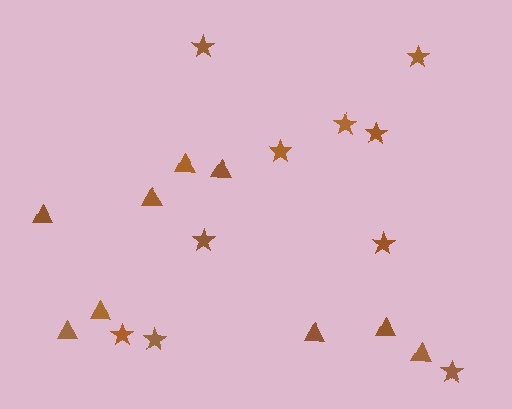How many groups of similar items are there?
There are 2 groups: one group of stars (10) and one group of triangles (9).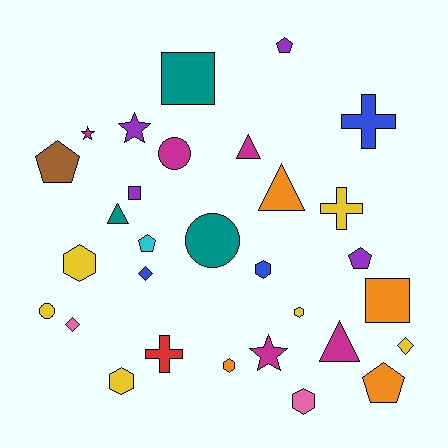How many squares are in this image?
There are 3 squares.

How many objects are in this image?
There are 30 objects.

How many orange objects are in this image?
There are 4 orange objects.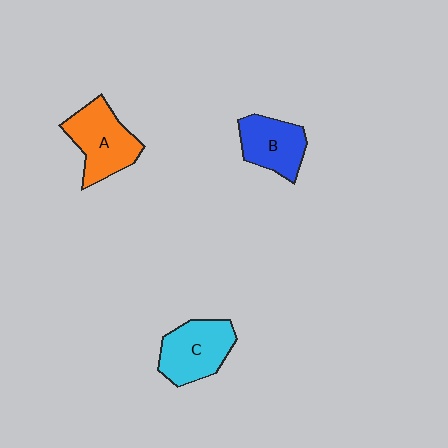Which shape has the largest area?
Shape A (orange).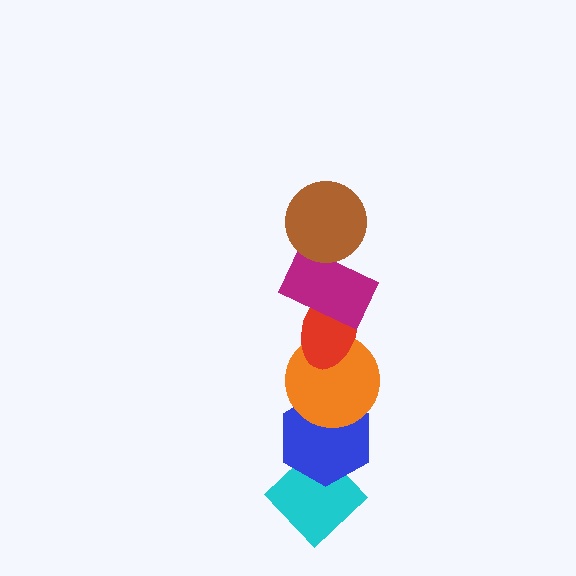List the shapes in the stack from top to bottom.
From top to bottom: the brown circle, the magenta rectangle, the red ellipse, the orange circle, the blue hexagon, the cyan diamond.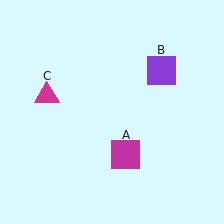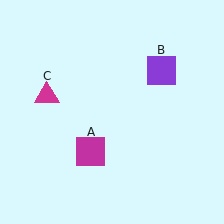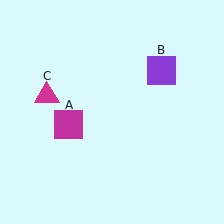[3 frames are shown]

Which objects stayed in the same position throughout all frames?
Purple square (object B) and magenta triangle (object C) remained stationary.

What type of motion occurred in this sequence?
The magenta square (object A) rotated clockwise around the center of the scene.